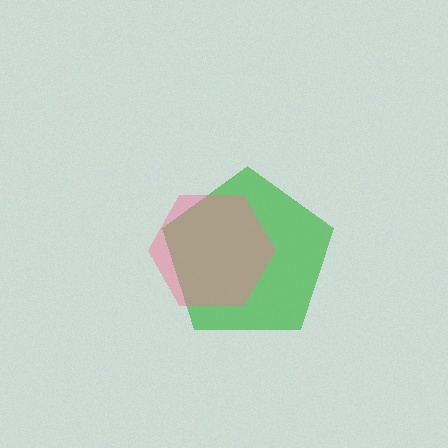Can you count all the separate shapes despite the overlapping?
Yes, there are 2 separate shapes.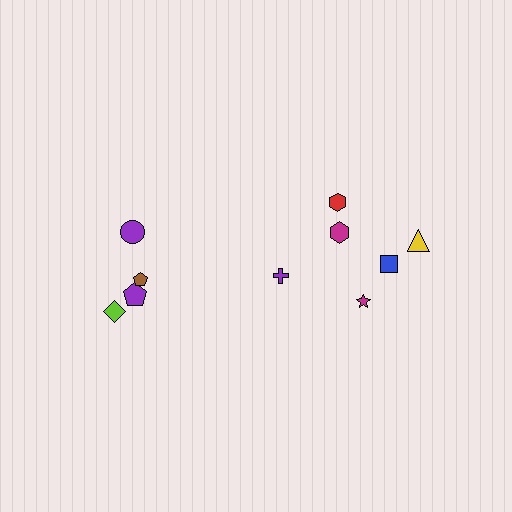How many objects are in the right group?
There are 6 objects.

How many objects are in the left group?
There are 4 objects.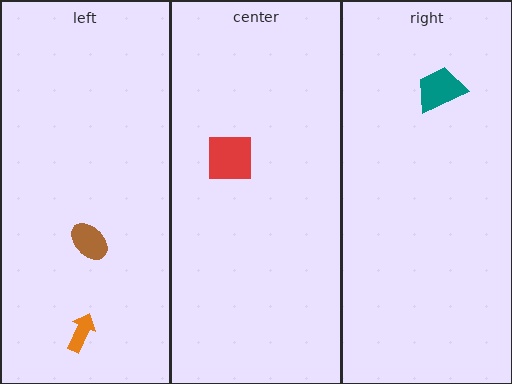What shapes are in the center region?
The red square.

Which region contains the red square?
The center region.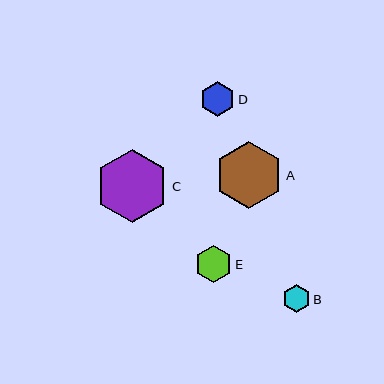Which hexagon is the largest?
Hexagon C is the largest with a size of approximately 73 pixels.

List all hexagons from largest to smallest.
From largest to smallest: C, A, E, D, B.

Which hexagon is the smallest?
Hexagon B is the smallest with a size of approximately 27 pixels.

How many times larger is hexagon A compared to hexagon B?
Hexagon A is approximately 2.5 times the size of hexagon B.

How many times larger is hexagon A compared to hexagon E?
Hexagon A is approximately 1.8 times the size of hexagon E.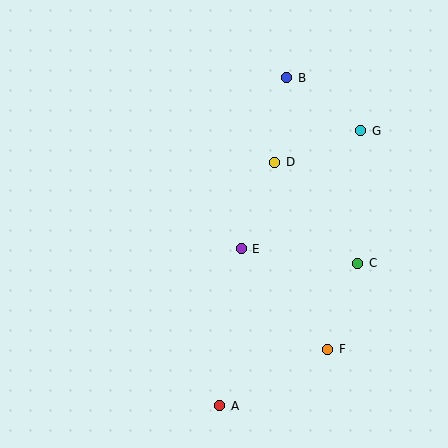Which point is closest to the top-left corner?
Point B is closest to the top-left corner.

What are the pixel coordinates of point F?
Point F is at (328, 349).